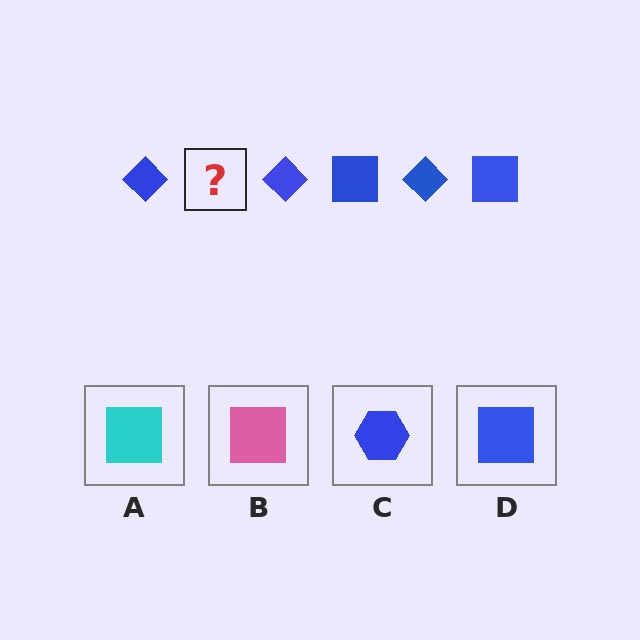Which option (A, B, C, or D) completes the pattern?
D.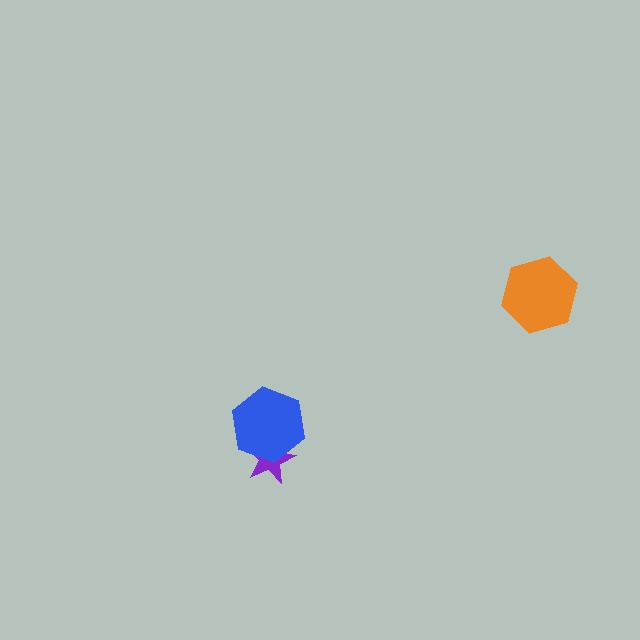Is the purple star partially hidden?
Yes, it is partially covered by another shape.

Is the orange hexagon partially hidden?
No, no other shape covers it.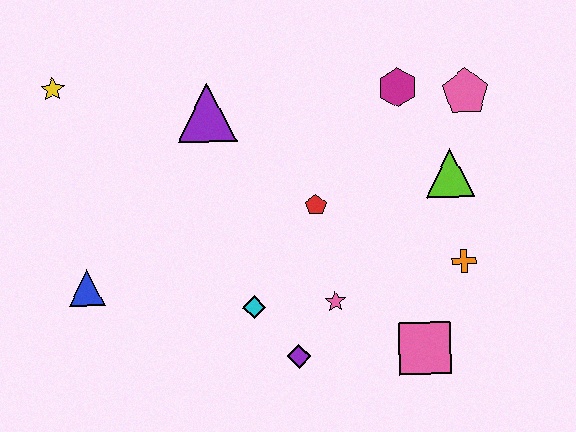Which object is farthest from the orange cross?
The yellow star is farthest from the orange cross.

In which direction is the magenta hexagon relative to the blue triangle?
The magenta hexagon is to the right of the blue triangle.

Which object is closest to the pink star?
The purple diamond is closest to the pink star.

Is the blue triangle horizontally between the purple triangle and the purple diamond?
No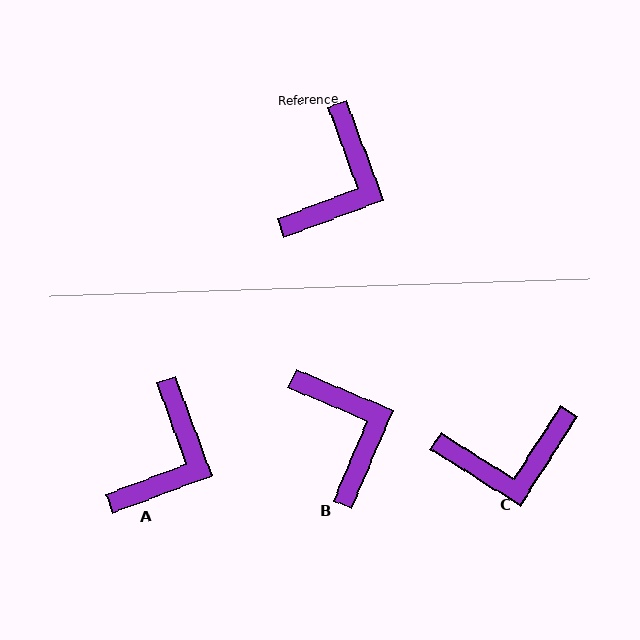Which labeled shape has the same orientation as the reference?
A.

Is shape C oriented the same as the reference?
No, it is off by about 53 degrees.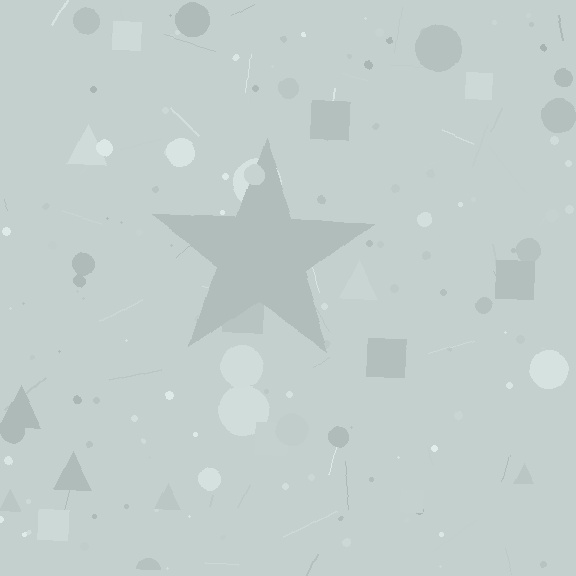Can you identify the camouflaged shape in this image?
The camouflaged shape is a star.